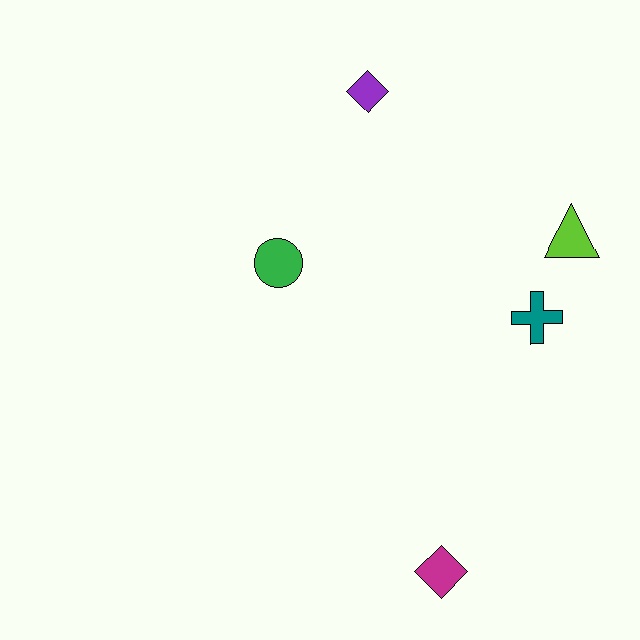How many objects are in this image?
There are 5 objects.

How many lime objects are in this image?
There is 1 lime object.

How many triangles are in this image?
There is 1 triangle.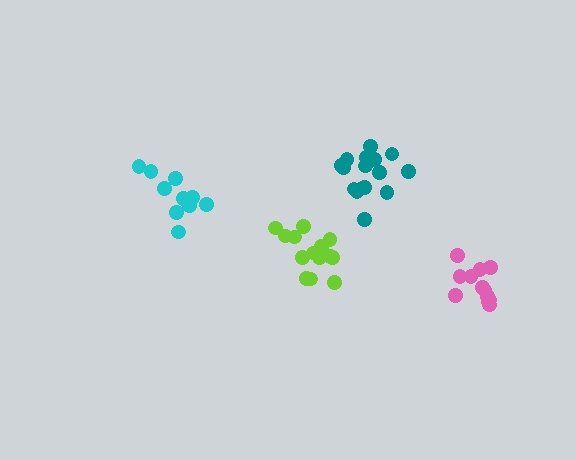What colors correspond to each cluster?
The clusters are colored: lime, cyan, teal, pink.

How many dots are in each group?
Group 1: 16 dots, Group 2: 10 dots, Group 3: 16 dots, Group 4: 12 dots (54 total).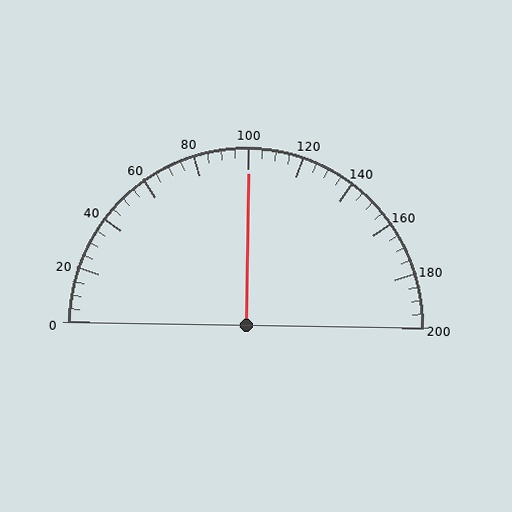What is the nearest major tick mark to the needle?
The nearest major tick mark is 100.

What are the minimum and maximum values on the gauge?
The gauge ranges from 0 to 200.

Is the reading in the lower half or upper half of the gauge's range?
The reading is in the upper half of the range (0 to 200).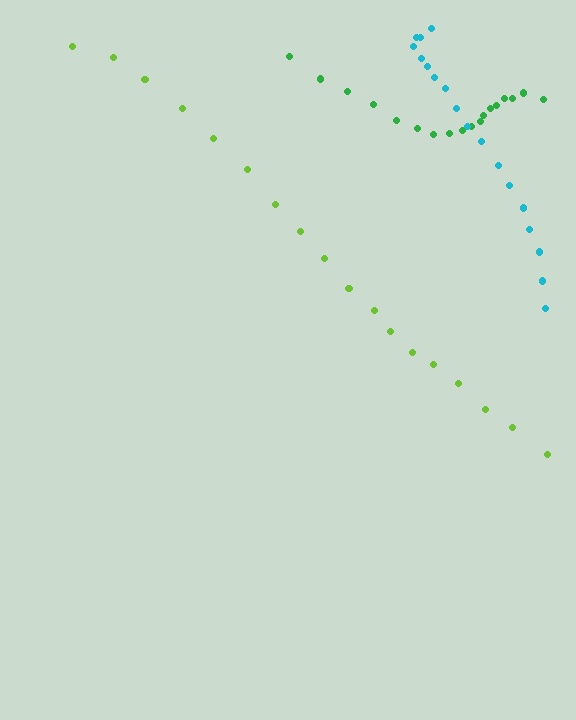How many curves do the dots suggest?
There are 3 distinct paths.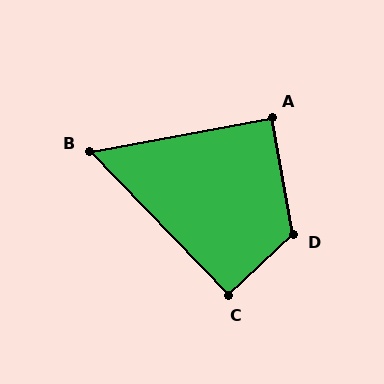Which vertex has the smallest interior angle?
B, at approximately 57 degrees.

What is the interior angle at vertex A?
Approximately 89 degrees (approximately right).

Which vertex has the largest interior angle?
D, at approximately 123 degrees.